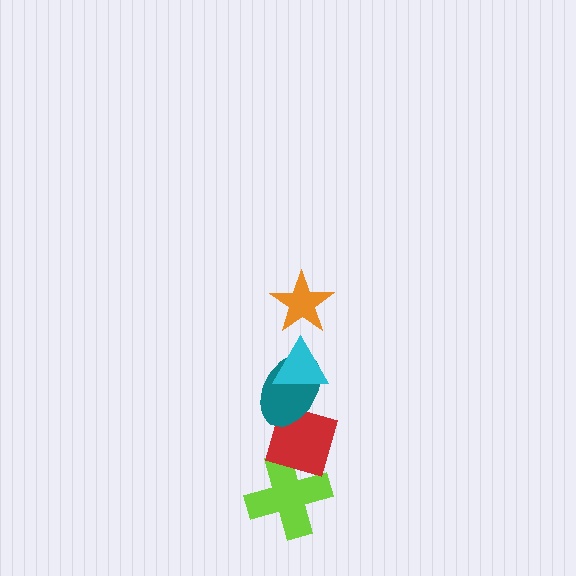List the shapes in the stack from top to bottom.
From top to bottom: the orange star, the cyan triangle, the teal ellipse, the red diamond, the lime cross.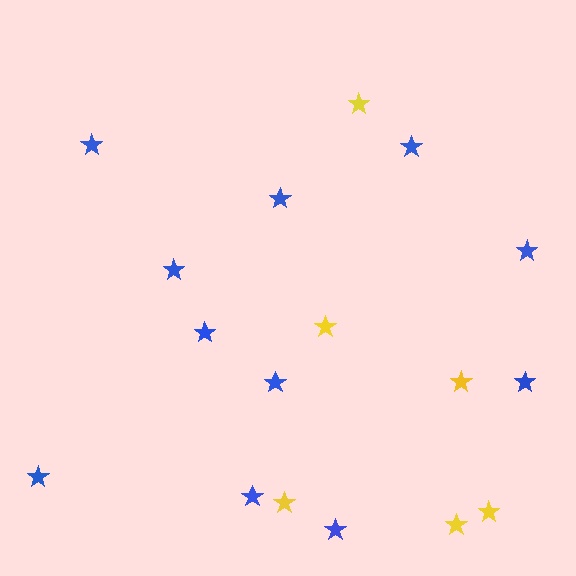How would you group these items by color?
There are 2 groups: one group of blue stars (11) and one group of yellow stars (6).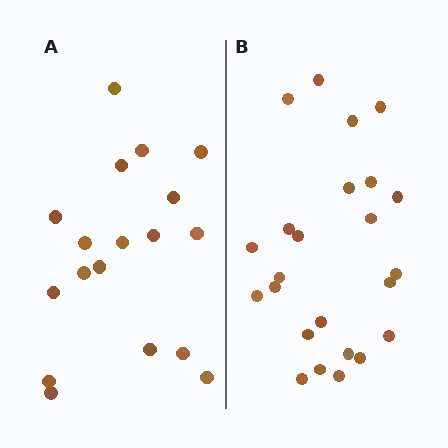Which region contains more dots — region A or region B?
Region B (the right region) has more dots.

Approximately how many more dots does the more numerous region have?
Region B has about 6 more dots than region A.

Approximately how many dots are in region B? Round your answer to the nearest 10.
About 20 dots. (The exact count is 24, which rounds to 20.)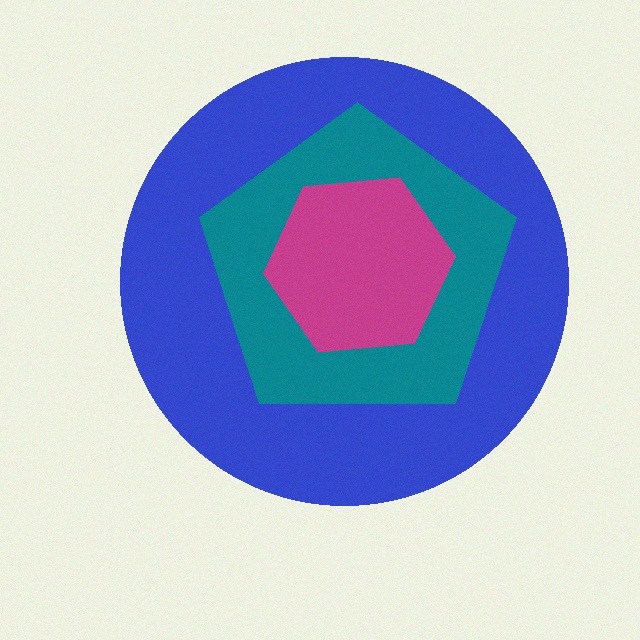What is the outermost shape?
The blue circle.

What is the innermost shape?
The magenta hexagon.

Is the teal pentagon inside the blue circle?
Yes.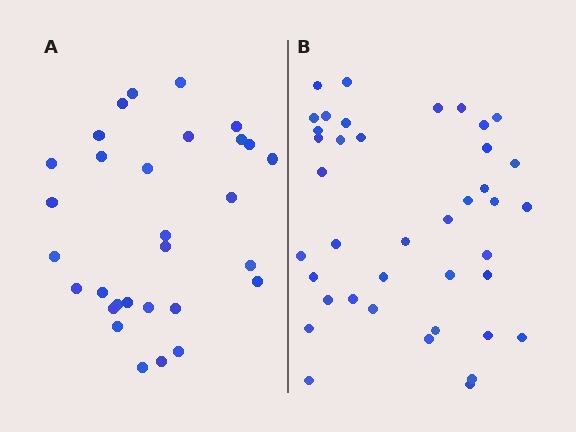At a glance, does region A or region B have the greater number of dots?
Region B (the right region) has more dots.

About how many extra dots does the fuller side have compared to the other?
Region B has roughly 10 or so more dots than region A.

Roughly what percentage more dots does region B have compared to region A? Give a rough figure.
About 35% more.